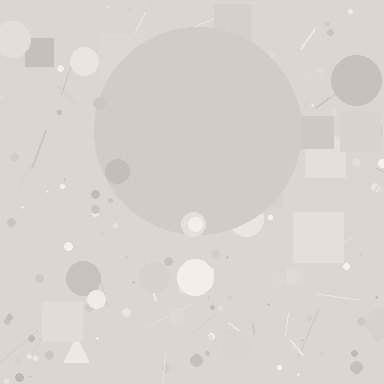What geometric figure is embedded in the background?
A circle is embedded in the background.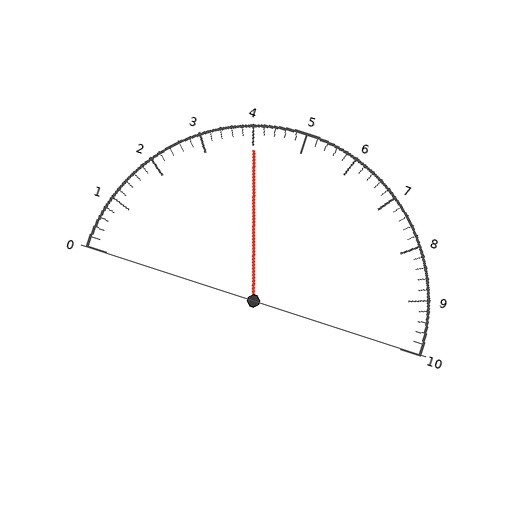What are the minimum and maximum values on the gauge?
The gauge ranges from 0 to 10.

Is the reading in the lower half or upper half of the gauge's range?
The reading is in the lower half of the range (0 to 10).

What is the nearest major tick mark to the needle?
The nearest major tick mark is 4.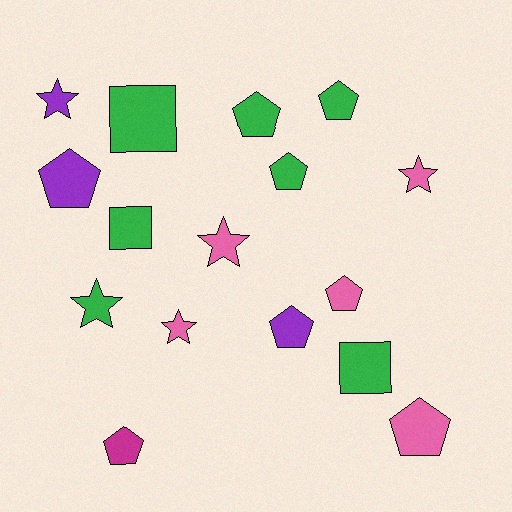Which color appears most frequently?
Green, with 7 objects.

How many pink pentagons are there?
There are 2 pink pentagons.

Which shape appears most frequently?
Pentagon, with 8 objects.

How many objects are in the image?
There are 16 objects.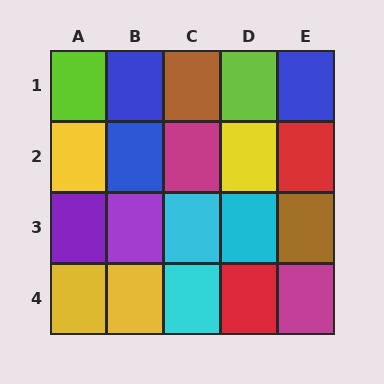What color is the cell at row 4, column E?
Magenta.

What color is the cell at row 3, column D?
Cyan.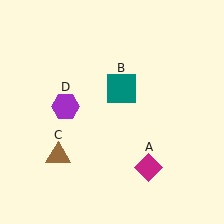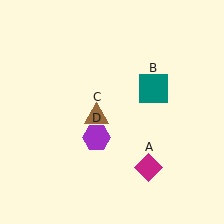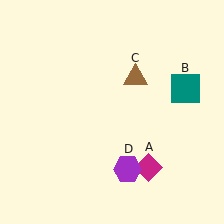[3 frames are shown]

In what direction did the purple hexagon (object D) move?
The purple hexagon (object D) moved down and to the right.